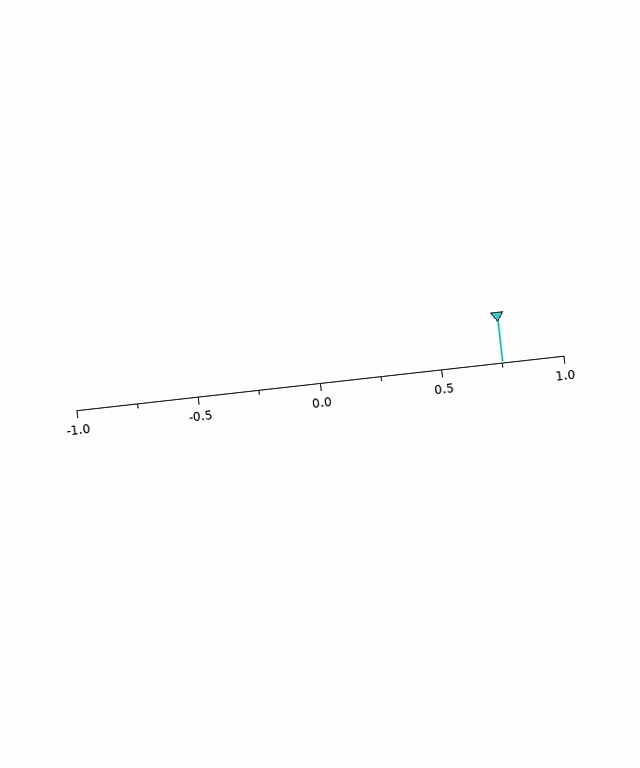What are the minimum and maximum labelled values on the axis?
The axis runs from -1.0 to 1.0.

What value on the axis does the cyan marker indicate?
The marker indicates approximately 0.75.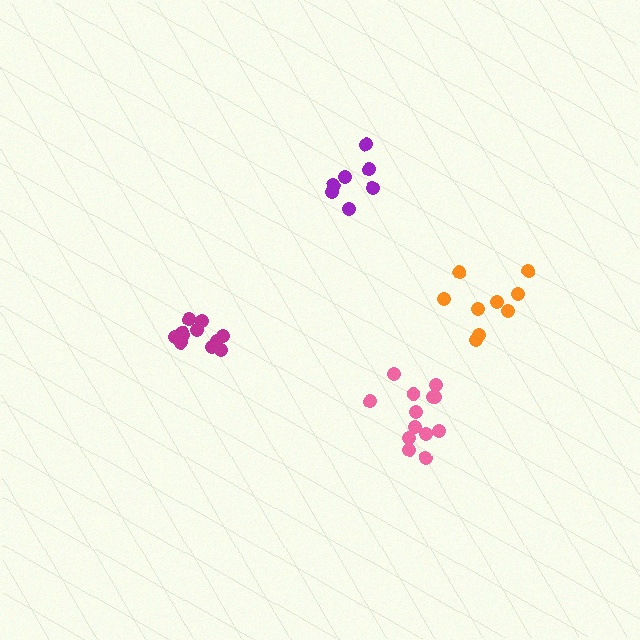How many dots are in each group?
Group 1: 7 dots, Group 2: 9 dots, Group 3: 13 dots, Group 4: 11 dots (40 total).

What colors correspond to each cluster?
The clusters are colored: purple, orange, pink, magenta.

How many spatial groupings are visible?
There are 4 spatial groupings.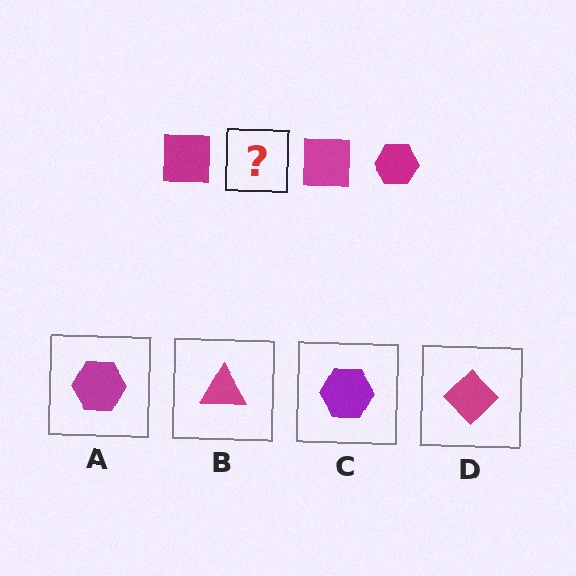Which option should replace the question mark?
Option A.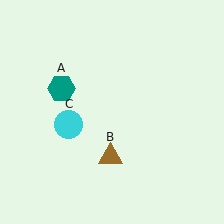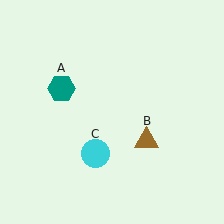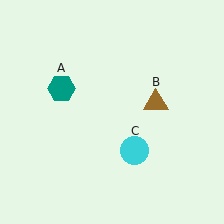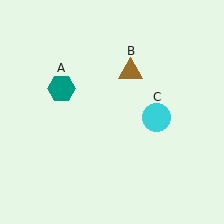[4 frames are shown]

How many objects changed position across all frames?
2 objects changed position: brown triangle (object B), cyan circle (object C).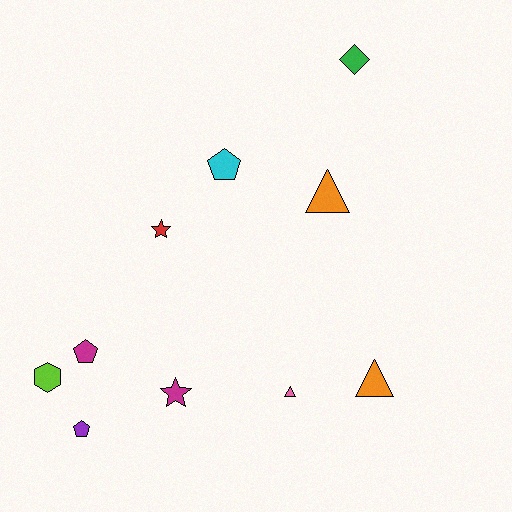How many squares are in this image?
There are no squares.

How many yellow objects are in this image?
There are no yellow objects.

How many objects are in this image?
There are 10 objects.